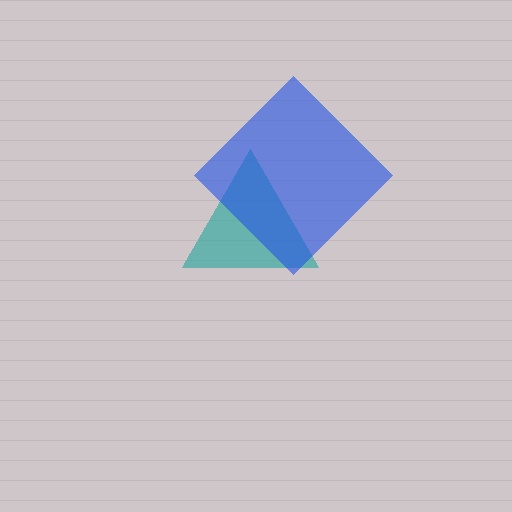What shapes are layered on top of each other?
The layered shapes are: a teal triangle, a blue diamond.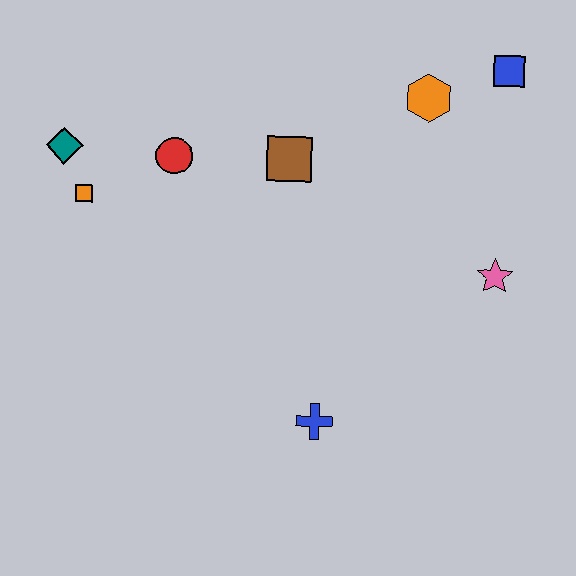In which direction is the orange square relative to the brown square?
The orange square is to the left of the brown square.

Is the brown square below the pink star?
No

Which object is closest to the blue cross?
The pink star is closest to the blue cross.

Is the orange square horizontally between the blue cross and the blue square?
No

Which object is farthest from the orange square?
The blue square is farthest from the orange square.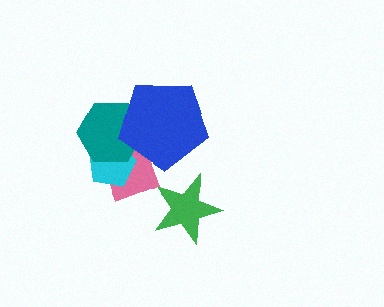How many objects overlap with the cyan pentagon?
2 objects overlap with the cyan pentagon.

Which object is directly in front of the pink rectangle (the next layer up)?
The cyan pentagon is directly in front of the pink rectangle.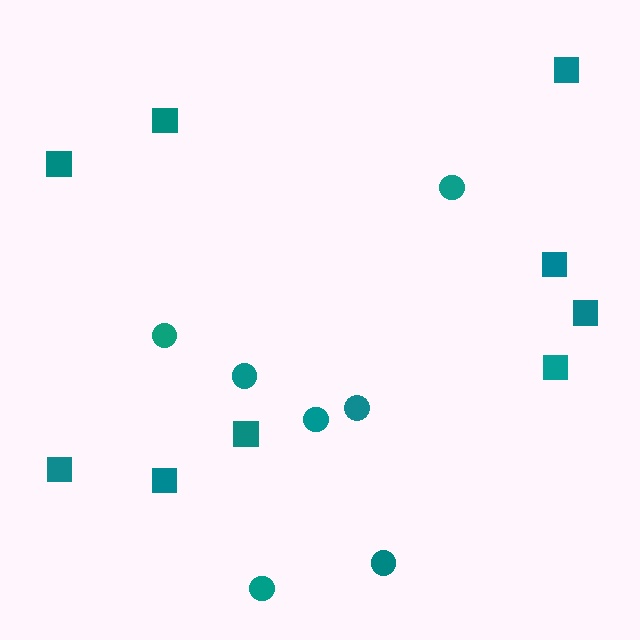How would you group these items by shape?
There are 2 groups: one group of circles (7) and one group of squares (9).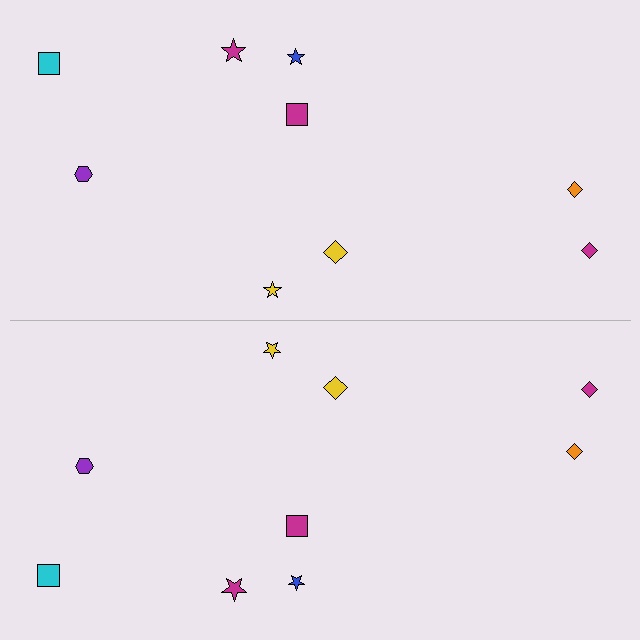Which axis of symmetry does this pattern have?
The pattern has a horizontal axis of symmetry running through the center of the image.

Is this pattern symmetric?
Yes, this pattern has bilateral (reflection) symmetry.